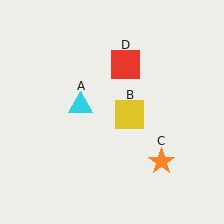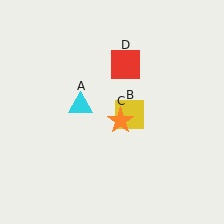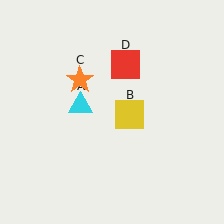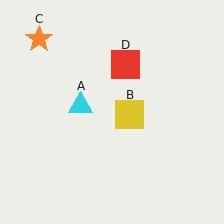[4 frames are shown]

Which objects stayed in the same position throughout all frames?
Cyan triangle (object A) and yellow square (object B) and red square (object D) remained stationary.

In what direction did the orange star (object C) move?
The orange star (object C) moved up and to the left.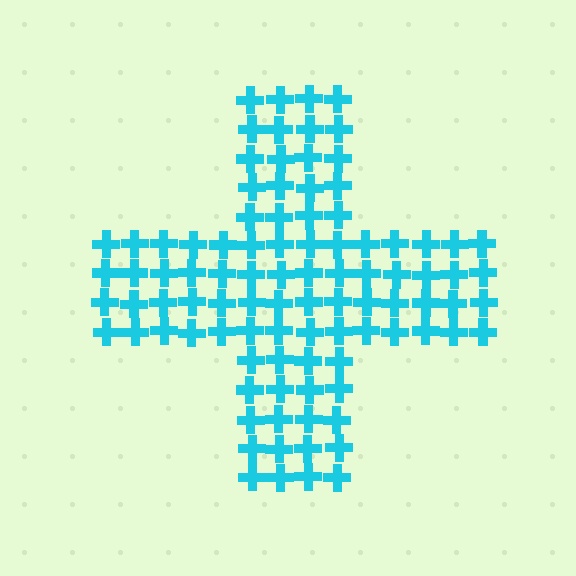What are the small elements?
The small elements are crosses.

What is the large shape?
The large shape is a cross.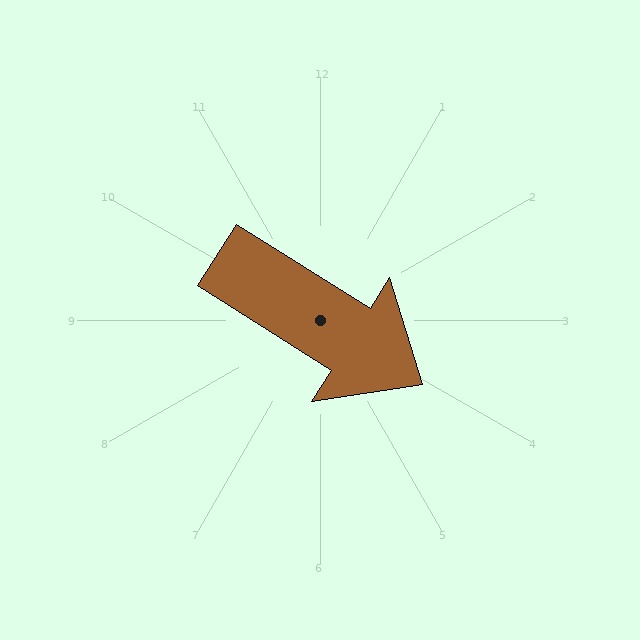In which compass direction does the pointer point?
Southeast.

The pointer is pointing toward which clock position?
Roughly 4 o'clock.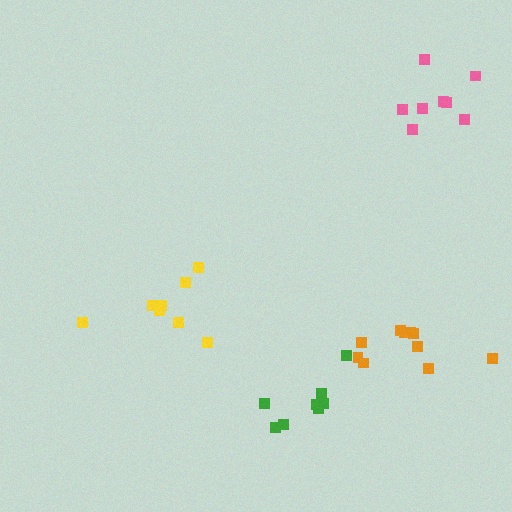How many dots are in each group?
Group 1: 8 dots, Group 2: 10 dots, Group 3: 8 dots, Group 4: 8 dots (34 total).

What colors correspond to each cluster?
The clusters are colored: green, orange, pink, yellow.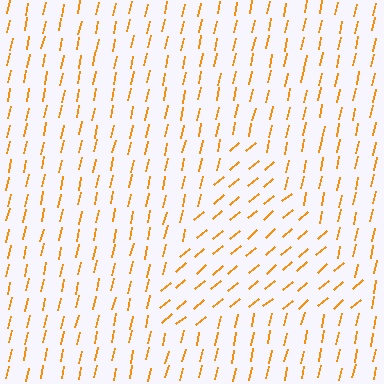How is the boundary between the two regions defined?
The boundary is defined purely by a change in line orientation (approximately 37 degrees difference). All lines are the same color and thickness.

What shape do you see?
I see a triangle.